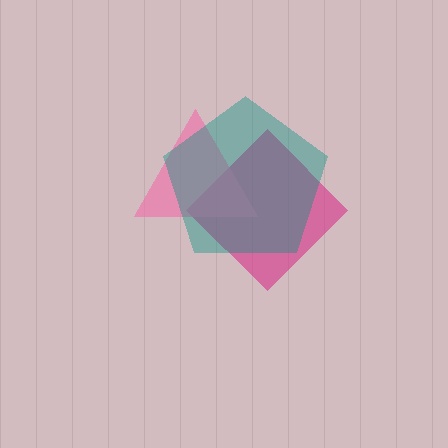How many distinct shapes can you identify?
There are 3 distinct shapes: a magenta diamond, a pink triangle, a teal pentagon.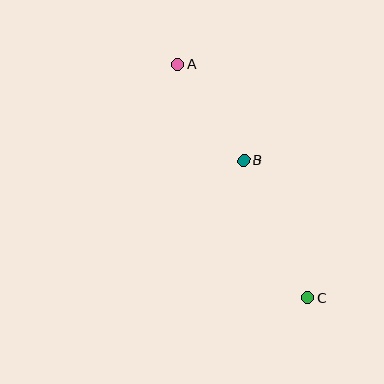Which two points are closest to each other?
Points A and B are closest to each other.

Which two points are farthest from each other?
Points A and C are farthest from each other.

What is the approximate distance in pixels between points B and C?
The distance between B and C is approximately 152 pixels.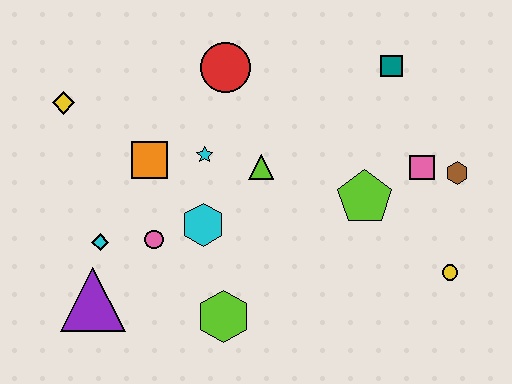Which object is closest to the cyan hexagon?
The pink circle is closest to the cyan hexagon.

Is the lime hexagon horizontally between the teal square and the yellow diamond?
Yes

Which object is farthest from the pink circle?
The brown hexagon is farthest from the pink circle.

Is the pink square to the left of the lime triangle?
No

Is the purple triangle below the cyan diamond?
Yes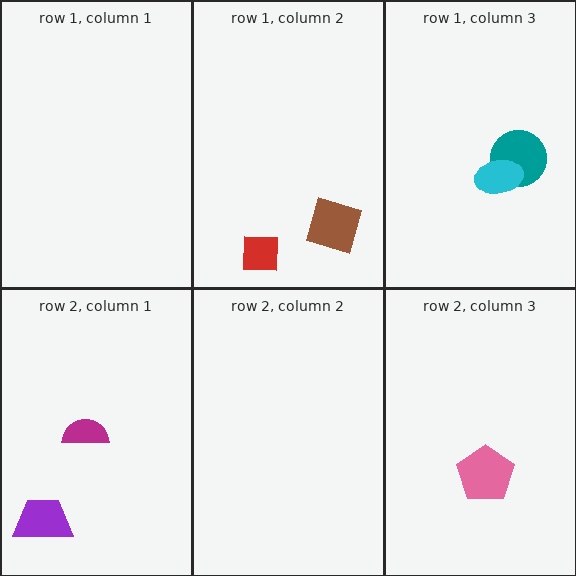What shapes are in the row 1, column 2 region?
The red square, the brown square.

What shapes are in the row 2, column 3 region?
The pink pentagon.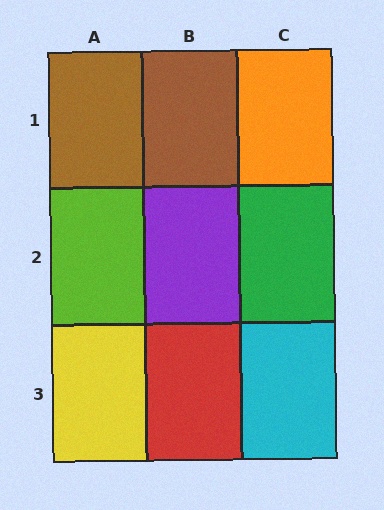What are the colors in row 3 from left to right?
Yellow, red, cyan.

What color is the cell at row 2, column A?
Lime.